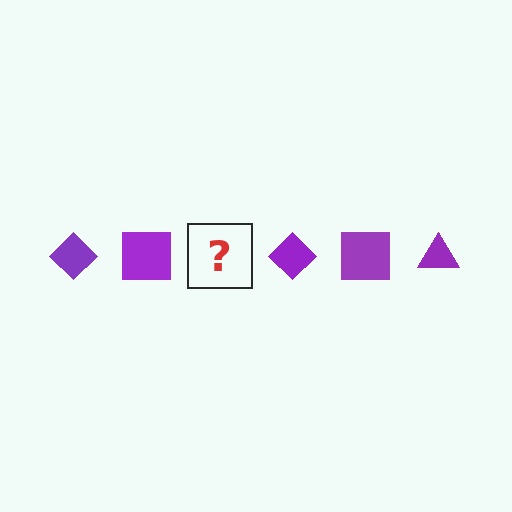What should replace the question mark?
The question mark should be replaced with a purple triangle.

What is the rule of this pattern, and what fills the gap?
The rule is that the pattern cycles through diamond, square, triangle shapes in purple. The gap should be filled with a purple triangle.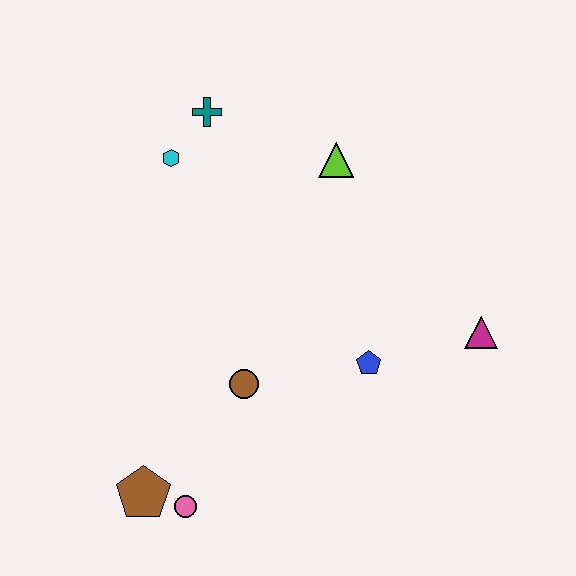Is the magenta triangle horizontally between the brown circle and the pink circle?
No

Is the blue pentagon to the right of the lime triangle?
Yes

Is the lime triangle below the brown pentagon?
No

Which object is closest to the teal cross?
The cyan hexagon is closest to the teal cross.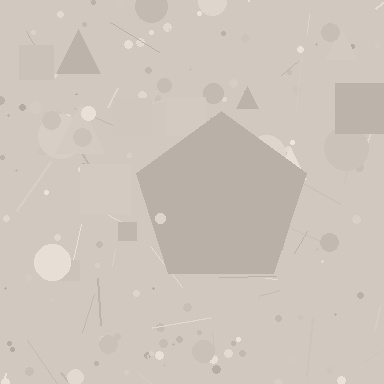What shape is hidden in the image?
A pentagon is hidden in the image.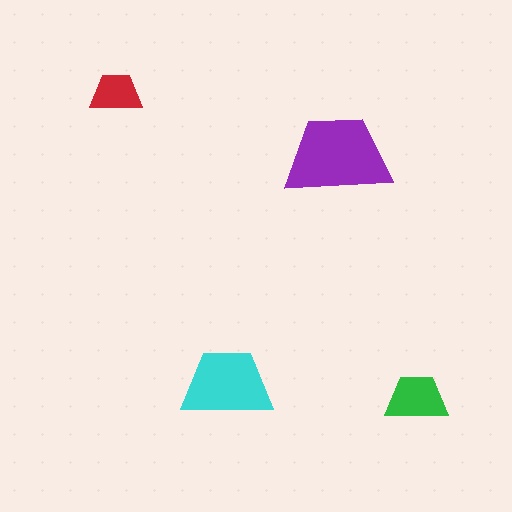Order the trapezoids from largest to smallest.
the purple one, the cyan one, the green one, the red one.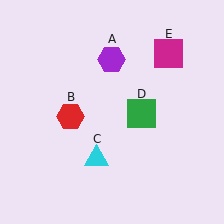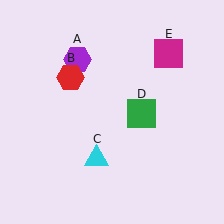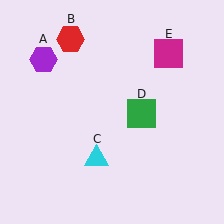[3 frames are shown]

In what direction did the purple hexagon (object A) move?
The purple hexagon (object A) moved left.